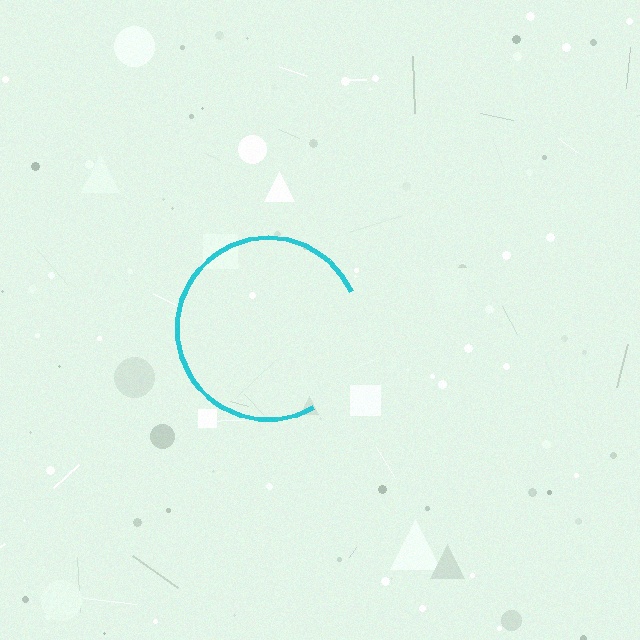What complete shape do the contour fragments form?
The contour fragments form a circle.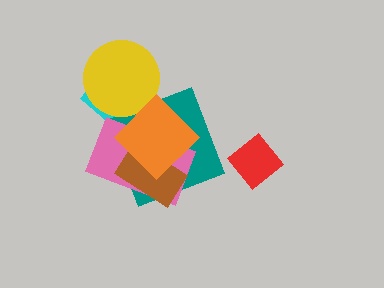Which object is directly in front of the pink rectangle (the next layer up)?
The brown rectangle is directly in front of the pink rectangle.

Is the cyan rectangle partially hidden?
Yes, it is partially covered by another shape.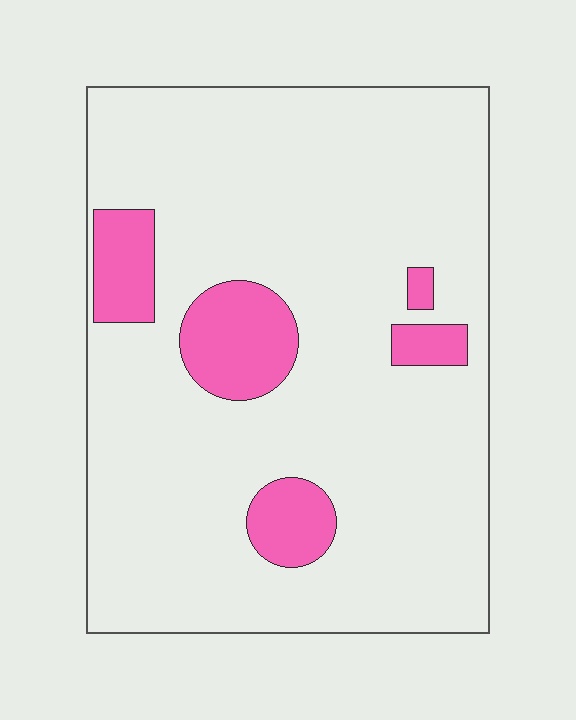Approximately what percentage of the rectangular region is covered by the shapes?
Approximately 15%.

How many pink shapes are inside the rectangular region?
5.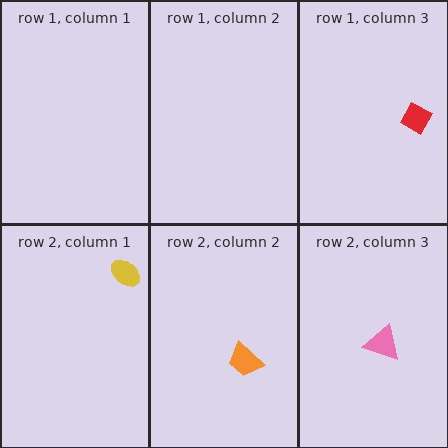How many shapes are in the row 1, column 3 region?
1.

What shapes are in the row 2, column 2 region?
The orange trapezoid.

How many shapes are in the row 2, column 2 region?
1.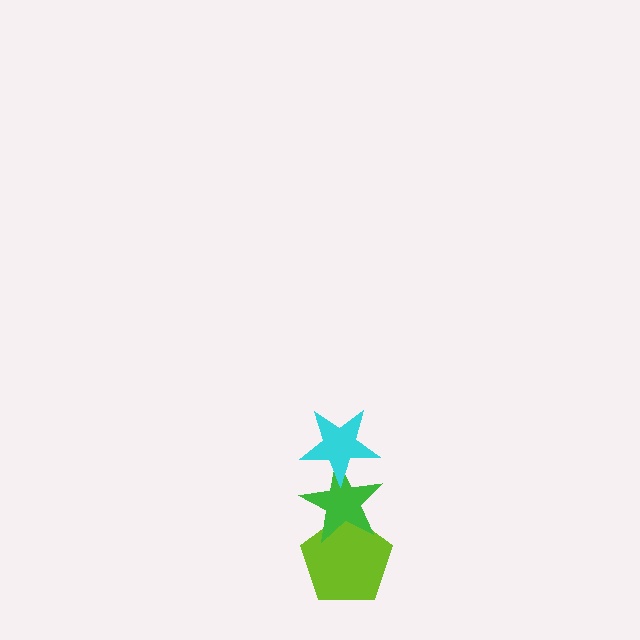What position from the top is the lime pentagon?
The lime pentagon is 3rd from the top.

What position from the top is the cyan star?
The cyan star is 1st from the top.